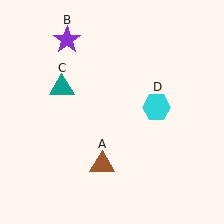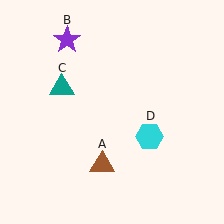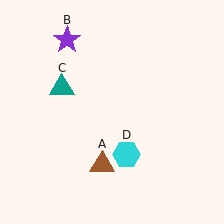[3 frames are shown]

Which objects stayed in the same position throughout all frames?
Brown triangle (object A) and purple star (object B) and teal triangle (object C) remained stationary.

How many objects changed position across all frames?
1 object changed position: cyan hexagon (object D).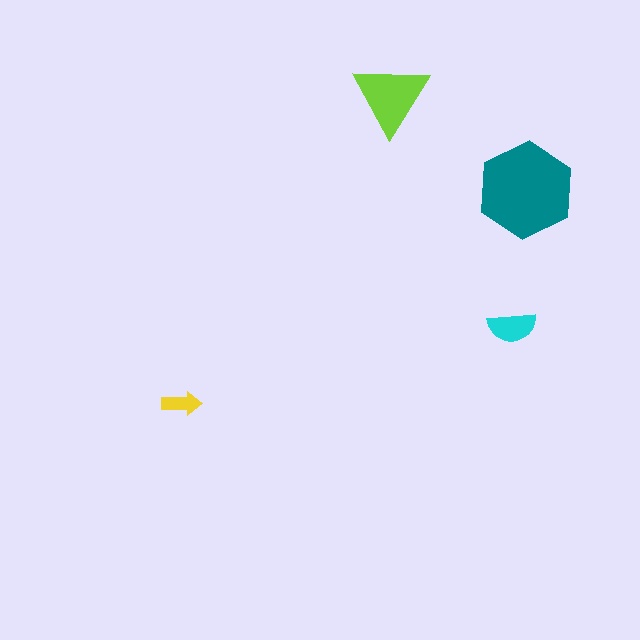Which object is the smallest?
The yellow arrow.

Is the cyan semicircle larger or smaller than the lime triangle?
Smaller.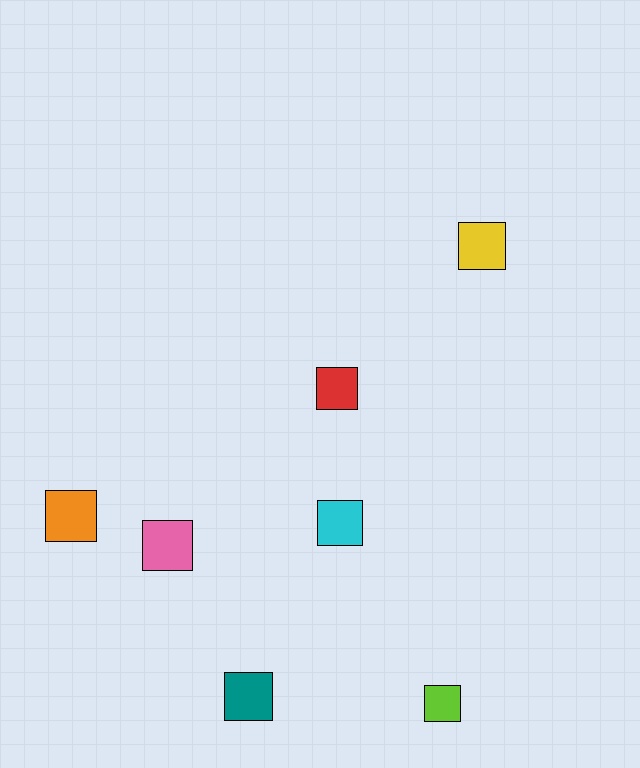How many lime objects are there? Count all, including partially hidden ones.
There is 1 lime object.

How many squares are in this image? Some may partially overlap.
There are 7 squares.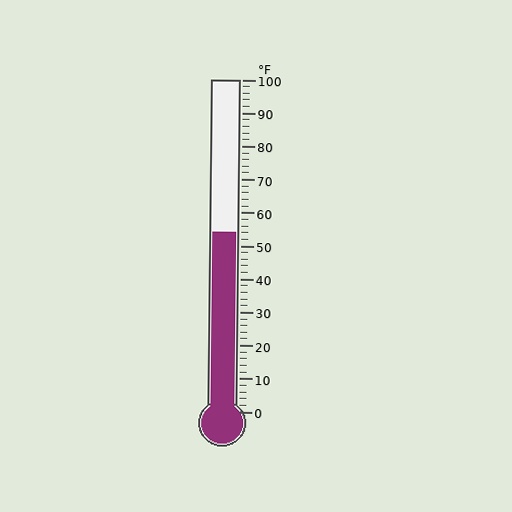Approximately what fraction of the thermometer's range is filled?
The thermometer is filled to approximately 55% of its range.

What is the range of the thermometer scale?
The thermometer scale ranges from 0°F to 100°F.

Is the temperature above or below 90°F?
The temperature is below 90°F.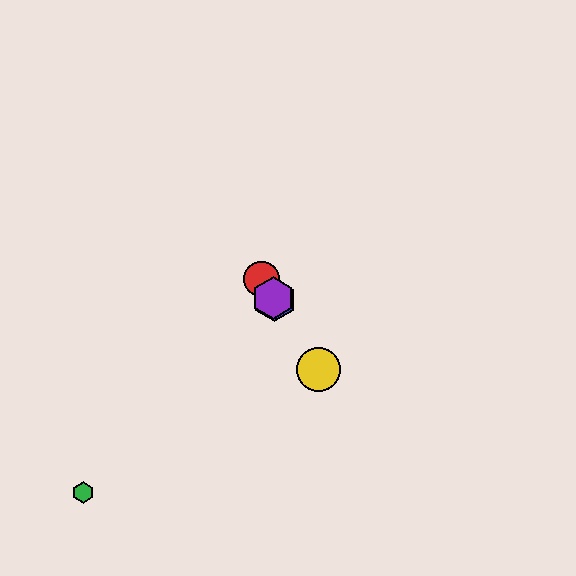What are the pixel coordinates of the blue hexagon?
The blue hexagon is at (275, 300).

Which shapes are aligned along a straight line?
The red circle, the blue hexagon, the yellow circle, the purple hexagon are aligned along a straight line.